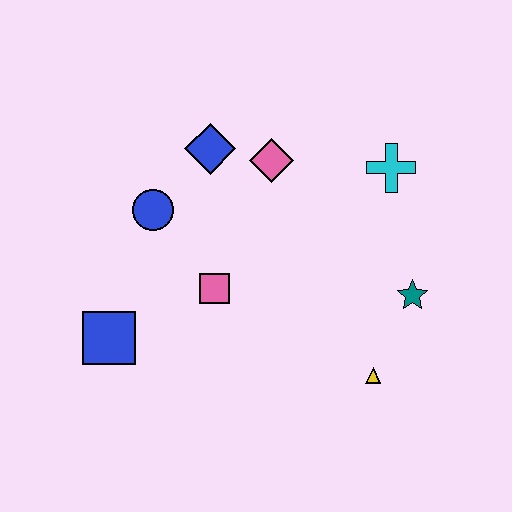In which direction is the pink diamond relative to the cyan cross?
The pink diamond is to the left of the cyan cross.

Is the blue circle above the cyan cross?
No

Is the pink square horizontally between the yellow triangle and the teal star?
No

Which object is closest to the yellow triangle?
The teal star is closest to the yellow triangle.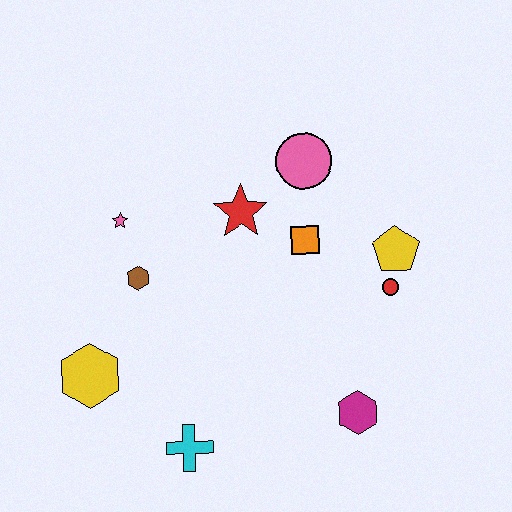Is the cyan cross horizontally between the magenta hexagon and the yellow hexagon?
Yes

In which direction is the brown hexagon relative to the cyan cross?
The brown hexagon is above the cyan cross.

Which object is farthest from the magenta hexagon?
The pink star is farthest from the magenta hexagon.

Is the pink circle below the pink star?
No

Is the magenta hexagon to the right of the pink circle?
Yes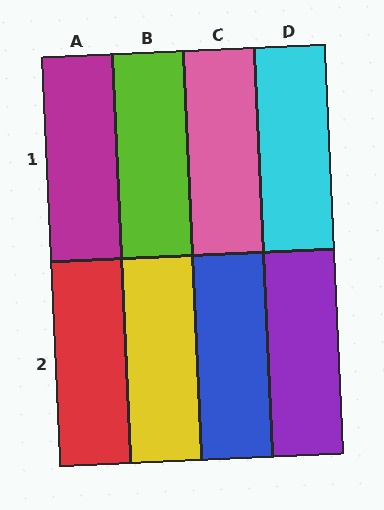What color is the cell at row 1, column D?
Cyan.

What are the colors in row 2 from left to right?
Red, yellow, blue, purple.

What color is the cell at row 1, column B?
Lime.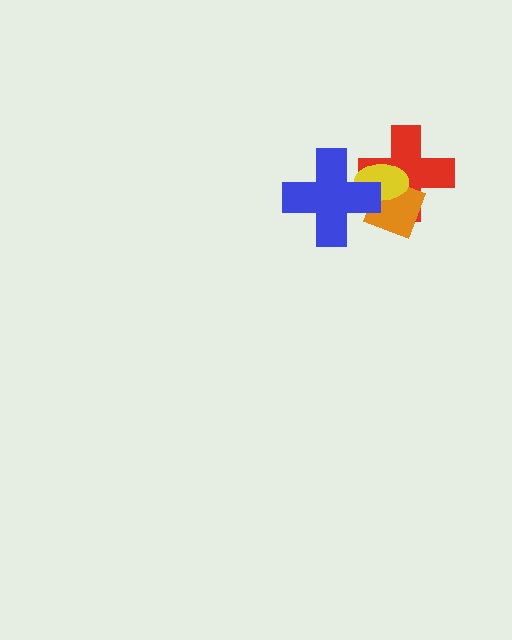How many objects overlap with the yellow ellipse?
3 objects overlap with the yellow ellipse.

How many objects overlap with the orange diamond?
3 objects overlap with the orange diamond.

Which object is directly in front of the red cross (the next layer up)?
The orange diamond is directly in front of the red cross.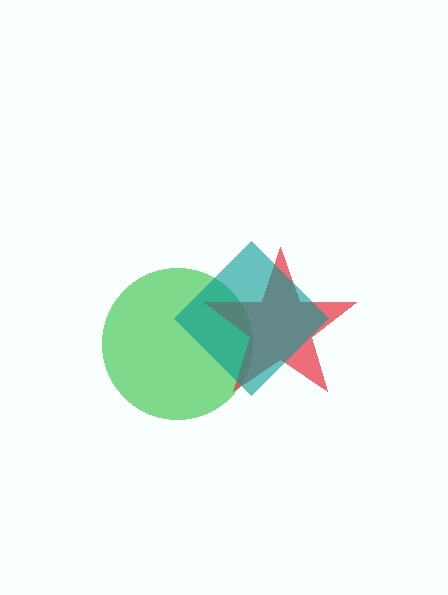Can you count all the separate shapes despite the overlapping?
Yes, there are 3 separate shapes.